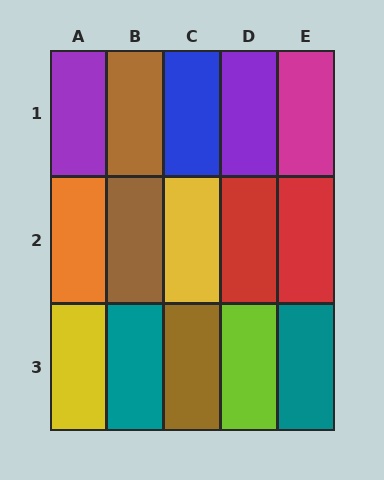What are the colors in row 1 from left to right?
Purple, brown, blue, purple, magenta.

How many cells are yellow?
2 cells are yellow.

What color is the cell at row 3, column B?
Teal.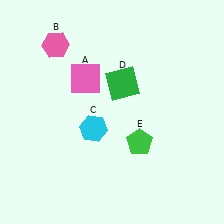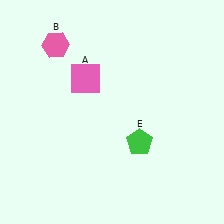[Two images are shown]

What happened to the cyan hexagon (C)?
The cyan hexagon (C) was removed in Image 2. It was in the bottom-left area of Image 1.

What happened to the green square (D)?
The green square (D) was removed in Image 2. It was in the top-right area of Image 1.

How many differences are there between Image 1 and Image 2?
There are 2 differences between the two images.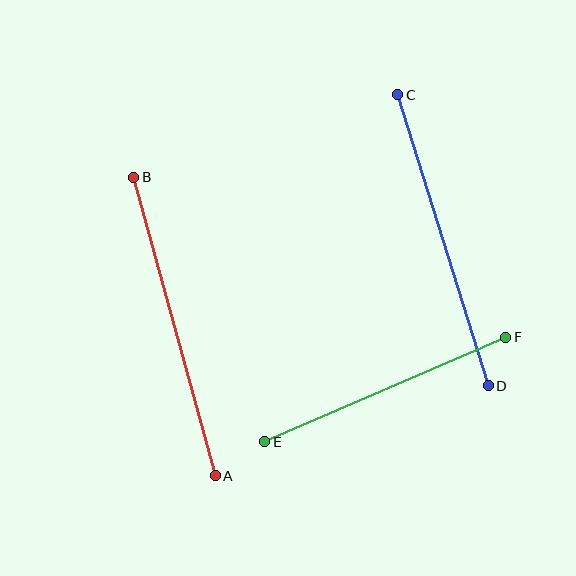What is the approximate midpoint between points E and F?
The midpoint is at approximately (385, 390) pixels.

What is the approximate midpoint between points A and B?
The midpoint is at approximately (174, 327) pixels.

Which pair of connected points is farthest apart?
Points A and B are farthest apart.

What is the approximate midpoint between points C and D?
The midpoint is at approximately (443, 240) pixels.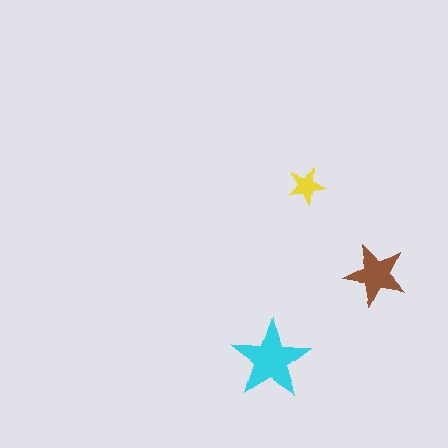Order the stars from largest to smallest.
the cyan one, the brown one, the yellow one.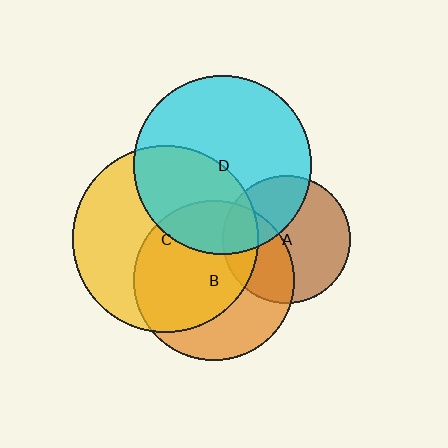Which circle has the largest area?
Circle C (yellow).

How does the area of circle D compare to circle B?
Approximately 1.2 times.